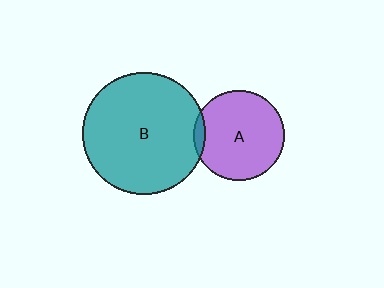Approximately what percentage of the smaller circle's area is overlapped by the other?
Approximately 5%.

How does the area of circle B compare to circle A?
Approximately 1.8 times.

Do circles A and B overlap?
Yes.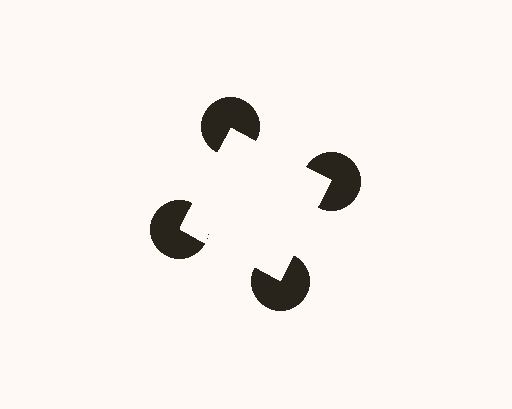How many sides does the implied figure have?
4 sides.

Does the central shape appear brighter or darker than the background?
It typically appears slightly brighter than the background, even though no actual brightness change is drawn.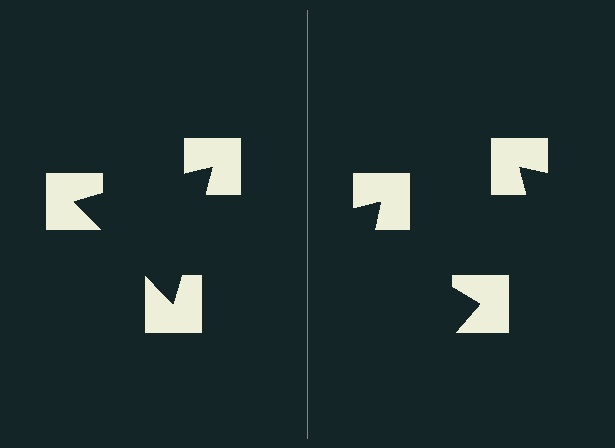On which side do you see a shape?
An illusory triangle appears on the left side. On the right side the wedge cuts are rotated, so no coherent shape forms.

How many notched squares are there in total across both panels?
6 — 3 on each side.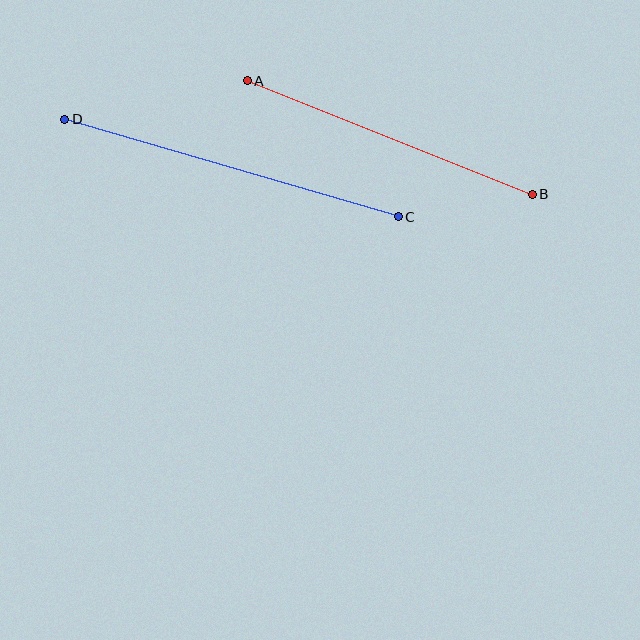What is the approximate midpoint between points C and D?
The midpoint is at approximately (231, 168) pixels.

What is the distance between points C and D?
The distance is approximately 347 pixels.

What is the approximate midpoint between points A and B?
The midpoint is at approximately (390, 137) pixels.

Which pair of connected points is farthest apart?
Points C and D are farthest apart.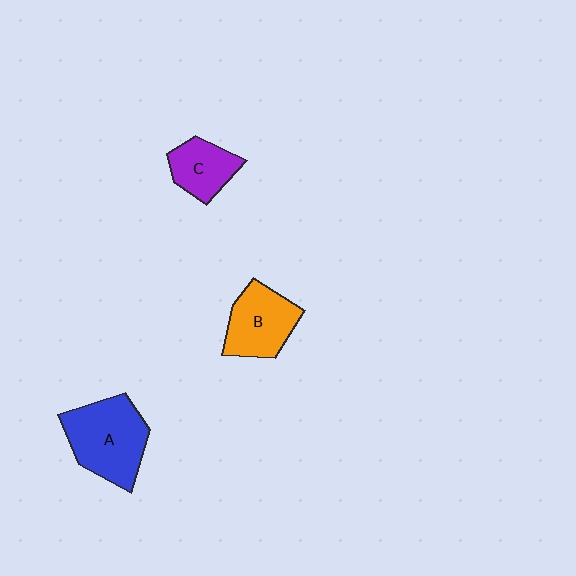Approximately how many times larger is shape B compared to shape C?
Approximately 1.3 times.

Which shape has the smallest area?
Shape C (purple).